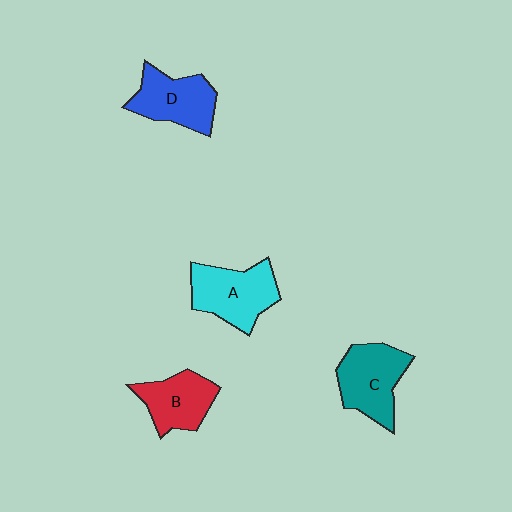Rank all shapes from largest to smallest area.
From largest to smallest: A (cyan), C (teal), D (blue), B (red).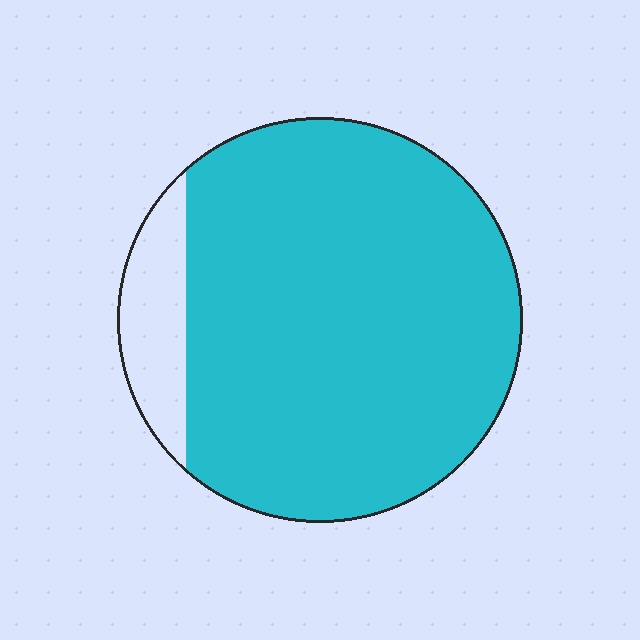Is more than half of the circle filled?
Yes.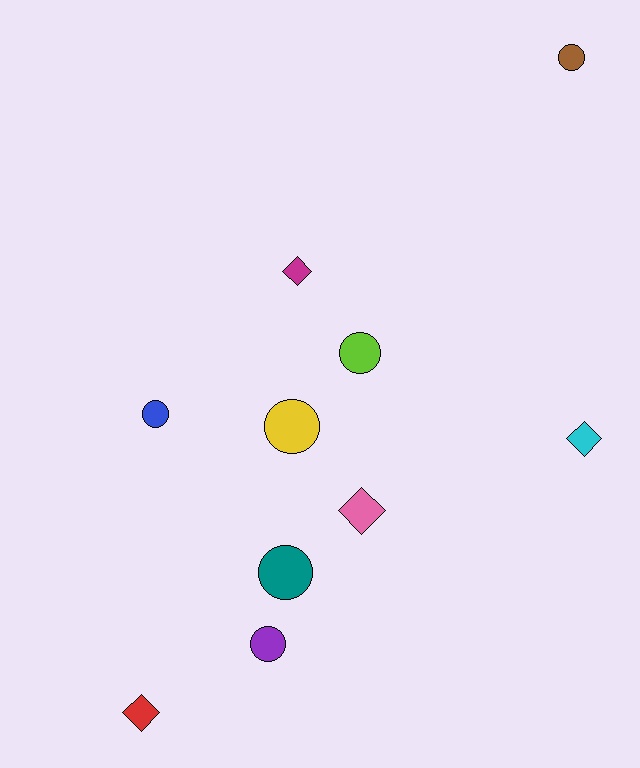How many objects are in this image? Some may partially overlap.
There are 10 objects.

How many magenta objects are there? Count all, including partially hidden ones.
There is 1 magenta object.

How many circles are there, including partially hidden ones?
There are 6 circles.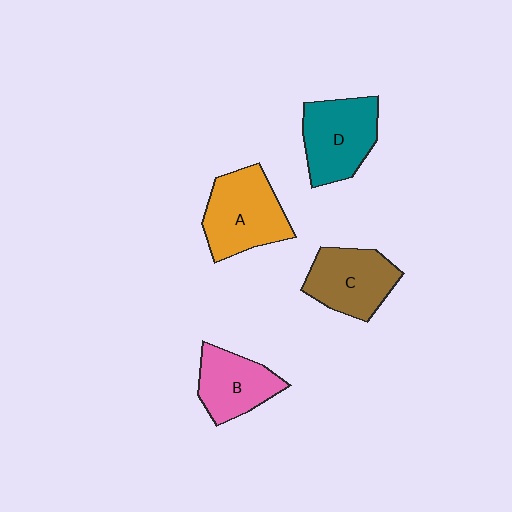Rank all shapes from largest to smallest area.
From largest to smallest: A (orange), D (teal), C (brown), B (pink).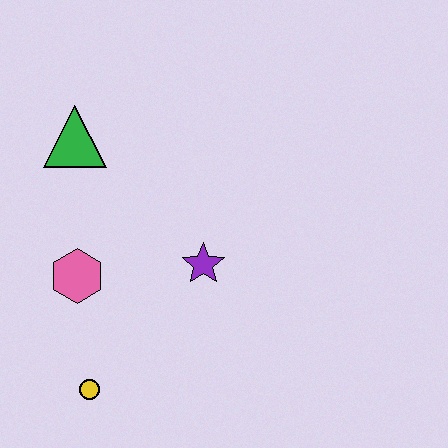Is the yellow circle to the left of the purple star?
Yes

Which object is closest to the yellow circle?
The pink hexagon is closest to the yellow circle.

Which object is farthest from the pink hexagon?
The green triangle is farthest from the pink hexagon.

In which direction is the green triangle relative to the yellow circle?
The green triangle is above the yellow circle.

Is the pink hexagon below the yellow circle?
No